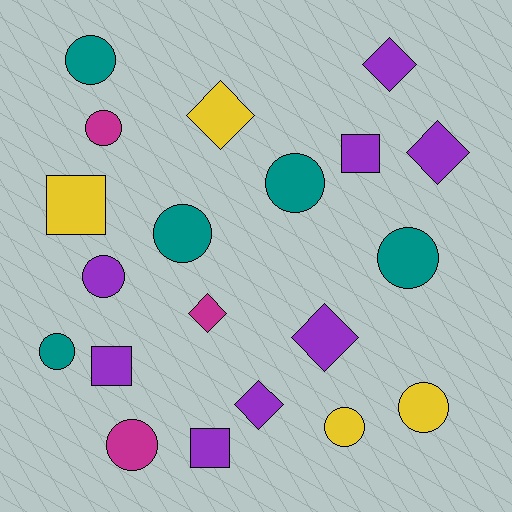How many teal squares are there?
There are no teal squares.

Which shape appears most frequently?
Circle, with 10 objects.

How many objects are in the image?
There are 20 objects.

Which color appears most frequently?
Purple, with 8 objects.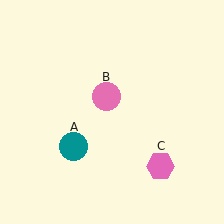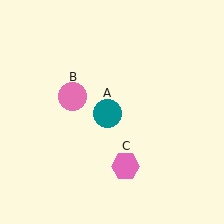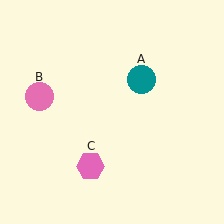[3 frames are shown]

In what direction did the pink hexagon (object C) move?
The pink hexagon (object C) moved left.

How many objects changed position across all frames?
3 objects changed position: teal circle (object A), pink circle (object B), pink hexagon (object C).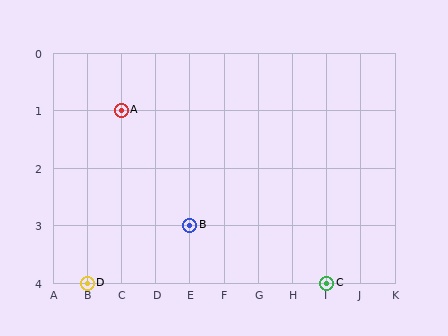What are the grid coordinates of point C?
Point C is at grid coordinates (I, 4).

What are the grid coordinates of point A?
Point A is at grid coordinates (C, 1).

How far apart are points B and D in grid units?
Points B and D are 3 columns and 1 row apart (about 3.2 grid units diagonally).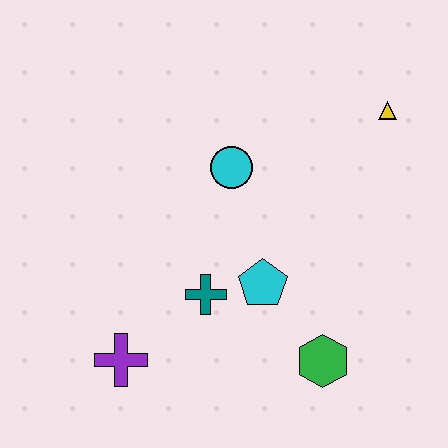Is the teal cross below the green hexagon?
No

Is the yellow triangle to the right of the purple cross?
Yes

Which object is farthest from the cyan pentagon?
The yellow triangle is farthest from the cyan pentagon.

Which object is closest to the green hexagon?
The cyan pentagon is closest to the green hexagon.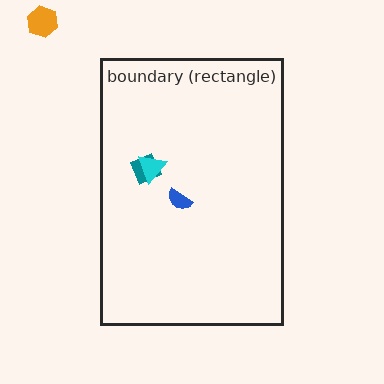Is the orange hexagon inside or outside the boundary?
Outside.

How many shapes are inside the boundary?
3 inside, 1 outside.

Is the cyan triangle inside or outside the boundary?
Inside.